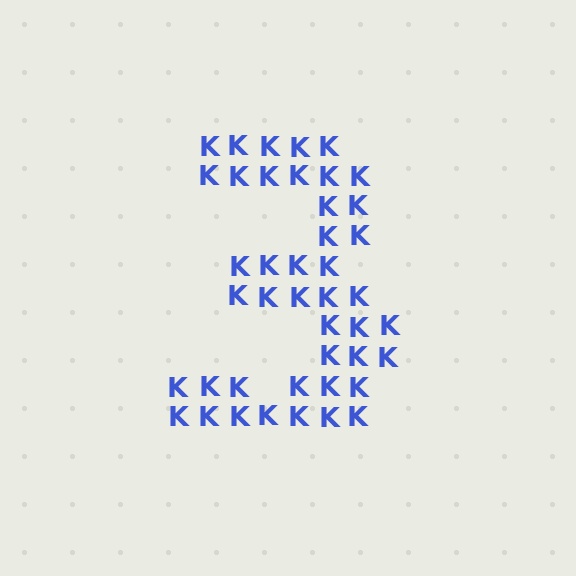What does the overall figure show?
The overall figure shows the digit 3.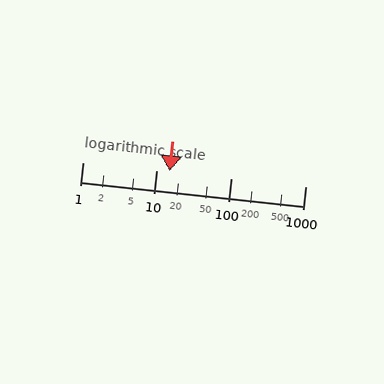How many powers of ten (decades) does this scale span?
The scale spans 3 decades, from 1 to 1000.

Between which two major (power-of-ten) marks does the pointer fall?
The pointer is between 10 and 100.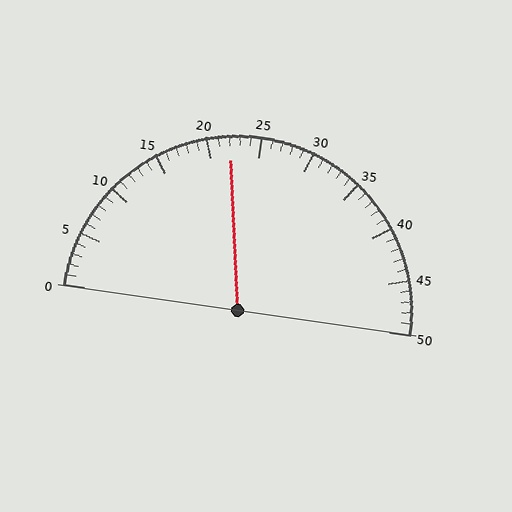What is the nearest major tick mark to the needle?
The nearest major tick mark is 20.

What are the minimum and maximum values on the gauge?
The gauge ranges from 0 to 50.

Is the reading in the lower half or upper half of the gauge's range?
The reading is in the lower half of the range (0 to 50).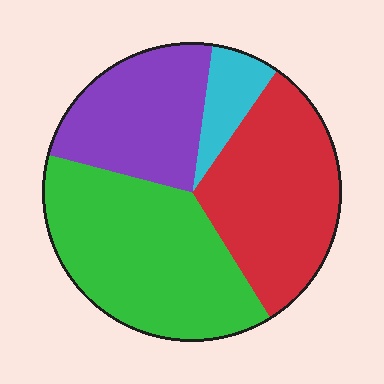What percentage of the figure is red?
Red takes up about one third (1/3) of the figure.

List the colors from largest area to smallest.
From largest to smallest: green, red, purple, cyan.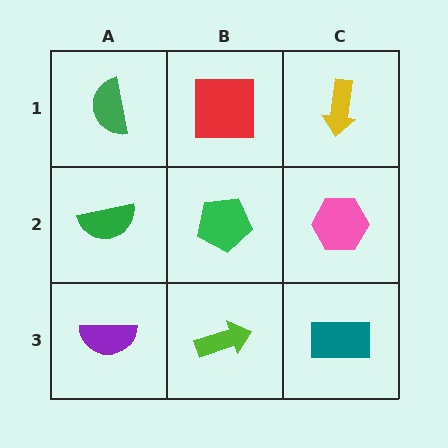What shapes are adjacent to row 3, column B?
A green pentagon (row 2, column B), a purple semicircle (row 3, column A), a teal rectangle (row 3, column C).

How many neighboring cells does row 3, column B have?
3.